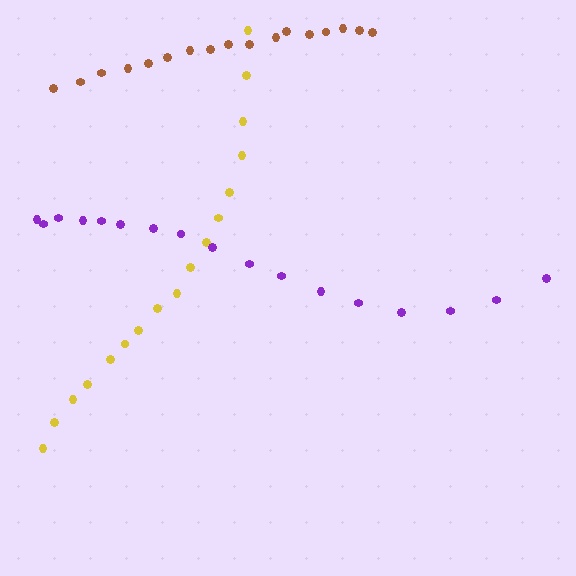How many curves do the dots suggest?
There are 3 distinct paths.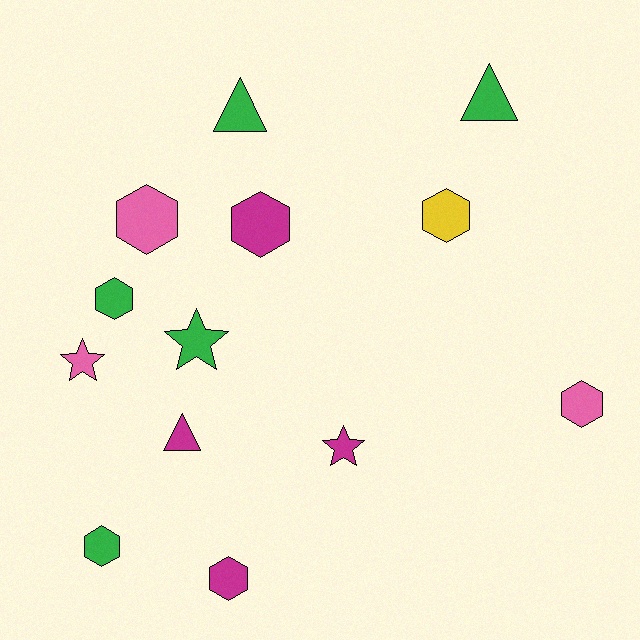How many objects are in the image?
There are 13 objects.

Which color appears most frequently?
Green, with 5 objects.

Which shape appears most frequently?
Hexagon, with 7 objects.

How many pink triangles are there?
There are no pink triangles.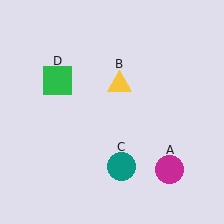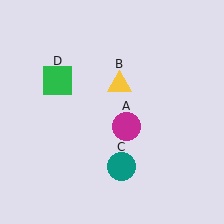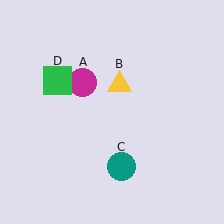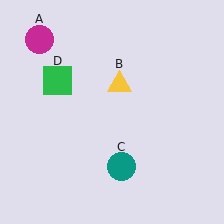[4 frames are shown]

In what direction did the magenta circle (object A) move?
The magenta circle (object A) moved up and to the left.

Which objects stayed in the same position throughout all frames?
Yellow triangle (object B) and teal circle (object C) and green square (object D) remained stationary.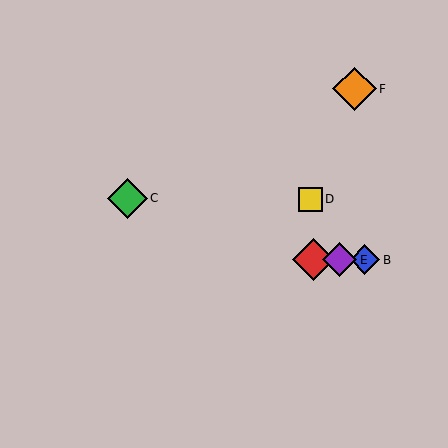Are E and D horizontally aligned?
No, E is at y≈260 and D is at y≈199.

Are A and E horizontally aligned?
Yes, both are at y≈260.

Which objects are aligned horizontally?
Objects A, B, E are aligned horizontally.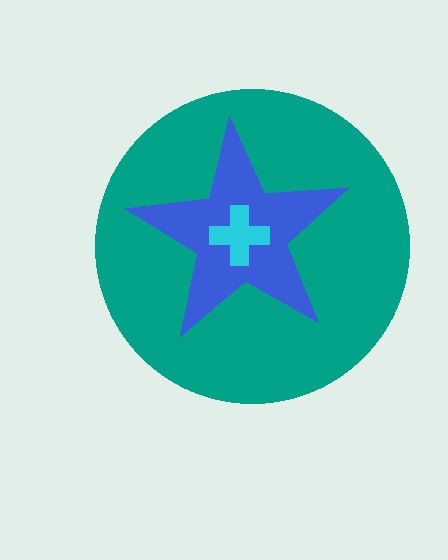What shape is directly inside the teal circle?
The blue star.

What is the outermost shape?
The teal circle.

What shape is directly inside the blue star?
The cyan cross.